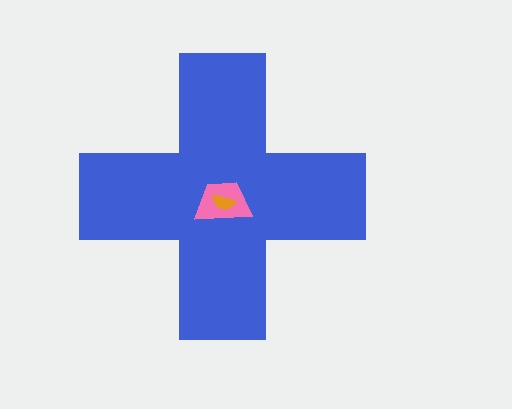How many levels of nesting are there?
3.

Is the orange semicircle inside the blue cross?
Yes.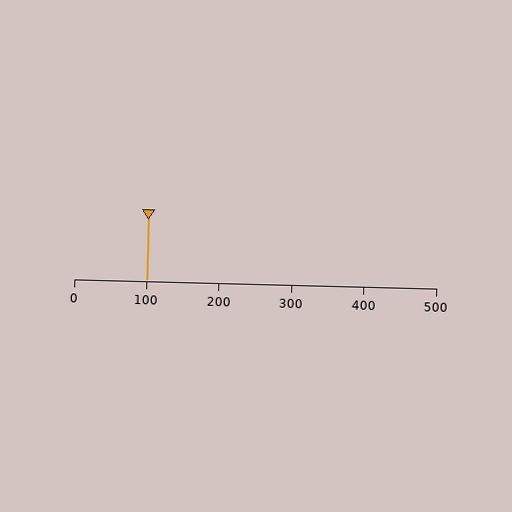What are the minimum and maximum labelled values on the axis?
The axis runs from 0 to 500.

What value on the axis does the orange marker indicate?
The marker indicates approximately 100.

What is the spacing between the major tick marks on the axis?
The major ticks are spaced 100 apart.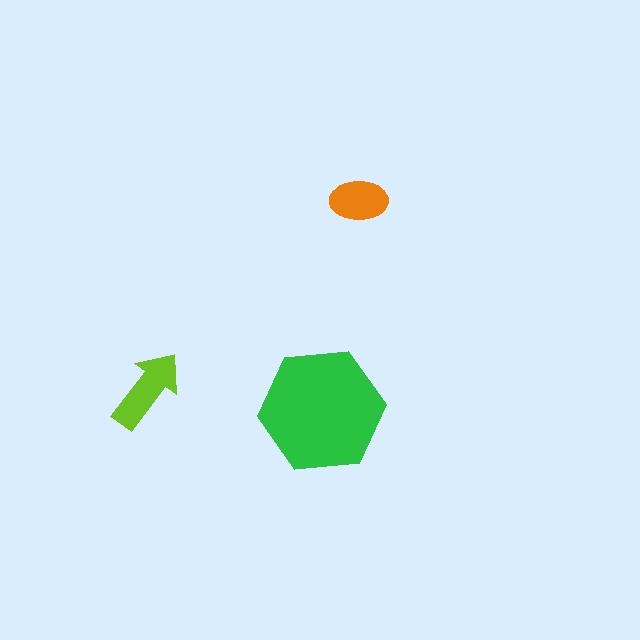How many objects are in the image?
There are 3 objects in the image.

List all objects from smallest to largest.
The orange ellipse, the lime arrow, the green hexagon.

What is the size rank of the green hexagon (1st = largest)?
1st.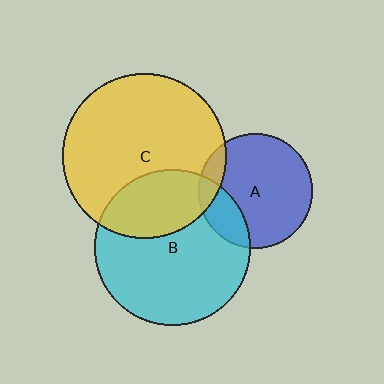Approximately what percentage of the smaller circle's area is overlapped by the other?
Approximately 10%.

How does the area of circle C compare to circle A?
Approximately 2.1 times.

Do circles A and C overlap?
Yes.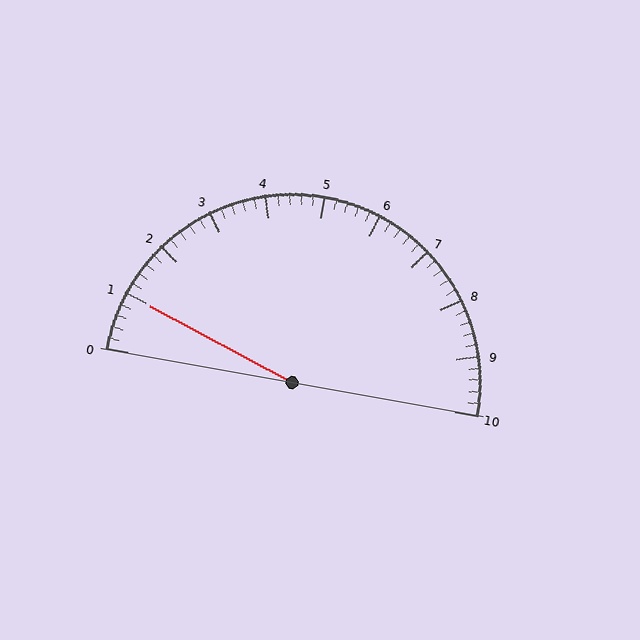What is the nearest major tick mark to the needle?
The nearest major tick mark is 1.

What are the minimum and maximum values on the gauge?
The gauge ranges from 0 to 10.